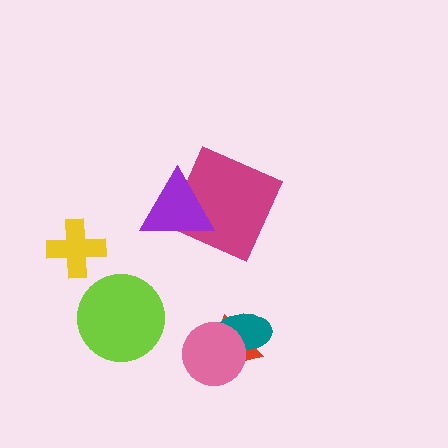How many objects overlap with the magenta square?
1 object overlaps with the magenta square.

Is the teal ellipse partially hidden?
Yes, it is partially covered by another shape.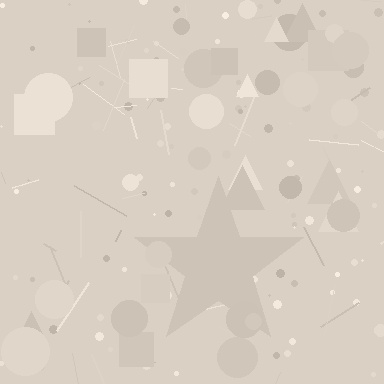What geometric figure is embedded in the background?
A star is embedded in the background.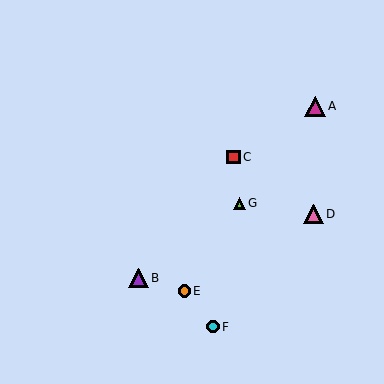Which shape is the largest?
The magenta triangle (labeled A) is the largest.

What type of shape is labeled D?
Shape D is a pink triangle.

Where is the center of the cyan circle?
The center of the cyan circle is at (213, 327).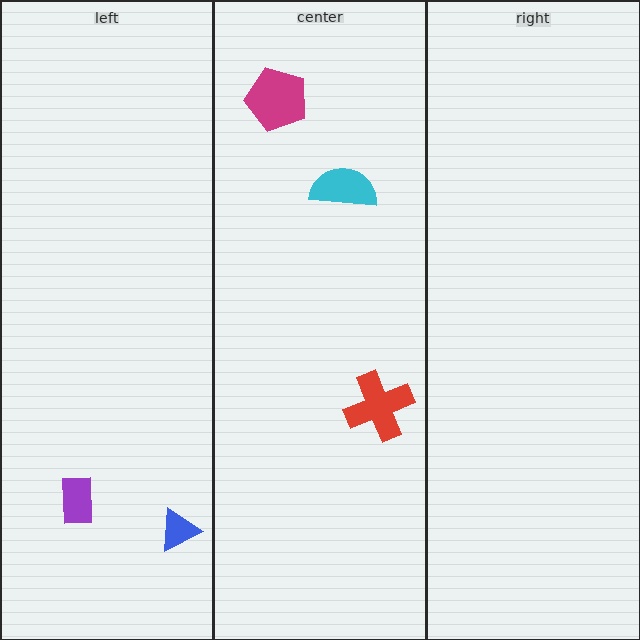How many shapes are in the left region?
2.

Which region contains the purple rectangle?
The left region.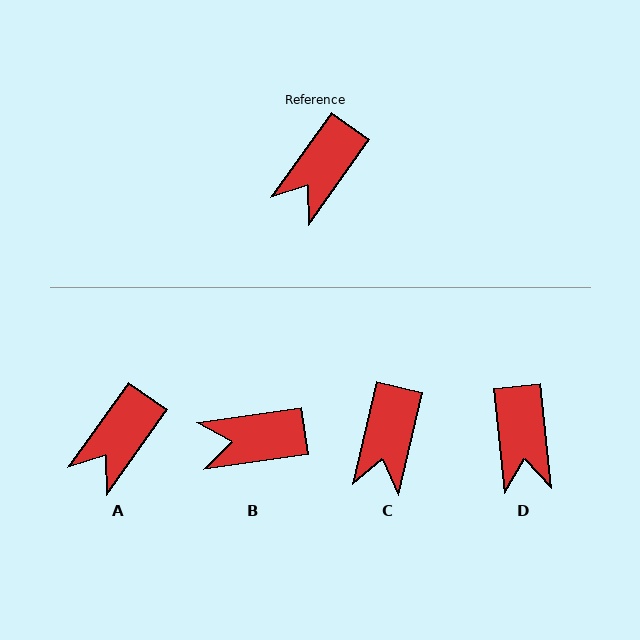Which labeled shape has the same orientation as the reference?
A.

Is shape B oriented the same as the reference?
No, it is off by about 47 degrees.